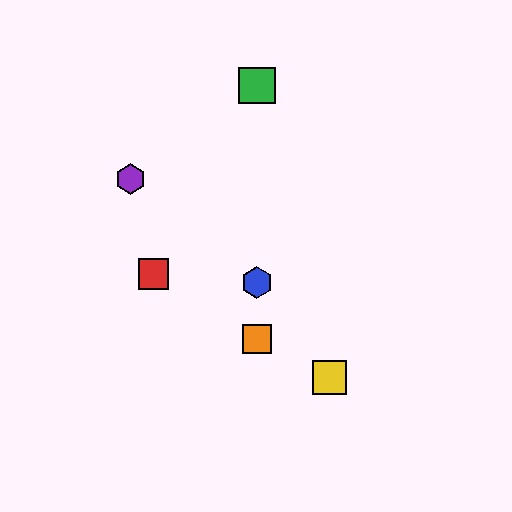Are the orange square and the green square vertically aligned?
Yes, both are at x≈257.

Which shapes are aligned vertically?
The blue hexagon, the green square, the orange square are aligned vertically.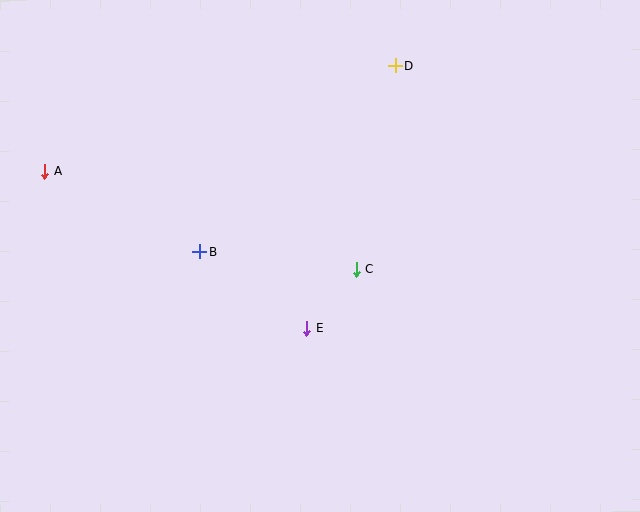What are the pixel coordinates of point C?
Point C is at (356, 269).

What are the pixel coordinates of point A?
Point A is at (45, 172).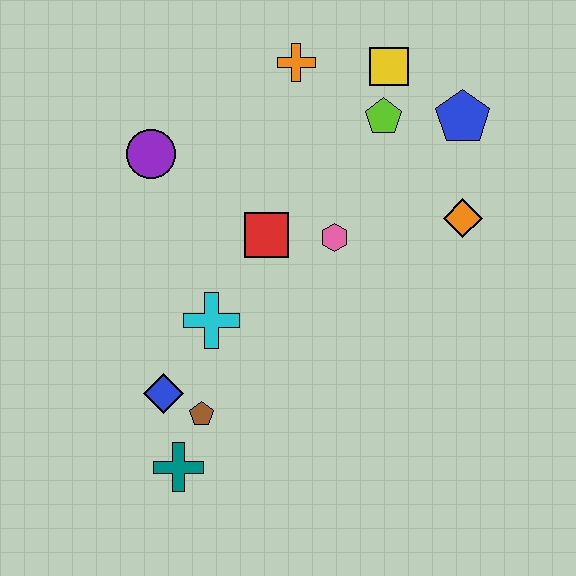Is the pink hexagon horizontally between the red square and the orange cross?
No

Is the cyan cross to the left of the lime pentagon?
Yes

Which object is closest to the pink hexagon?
The red square is closest to the pink hexagon.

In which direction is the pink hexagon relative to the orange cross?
The pink hexagon is below the orange cross.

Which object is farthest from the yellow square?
The teal cross is farthest from the yellow square.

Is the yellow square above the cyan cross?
Yes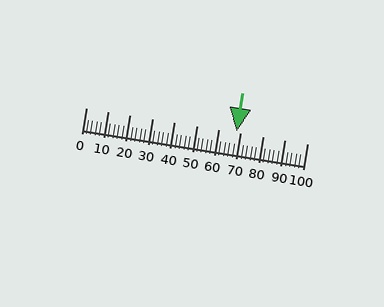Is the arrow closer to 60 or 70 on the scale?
The arrow is closer to 70.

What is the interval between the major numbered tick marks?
The major tick marks are spaced 10 units apart.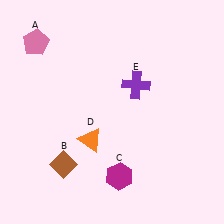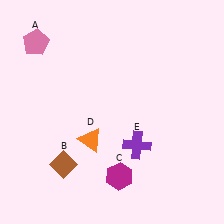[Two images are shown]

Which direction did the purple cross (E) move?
The purple cross (E) moved down.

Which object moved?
The purple cross (E) moved down.